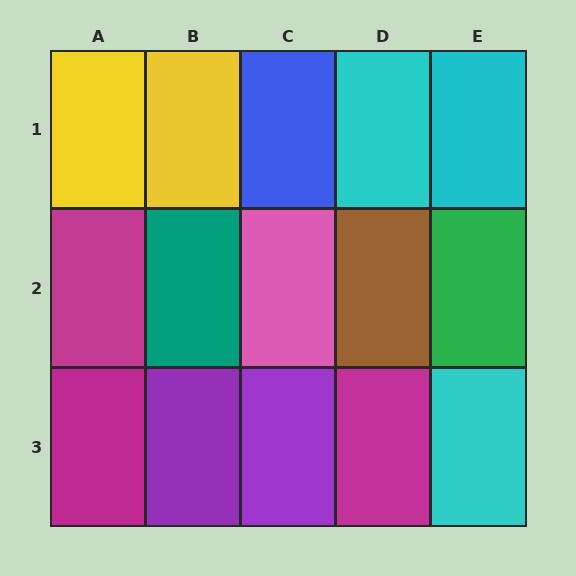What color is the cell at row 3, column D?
Magenta.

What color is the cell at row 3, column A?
Magenta.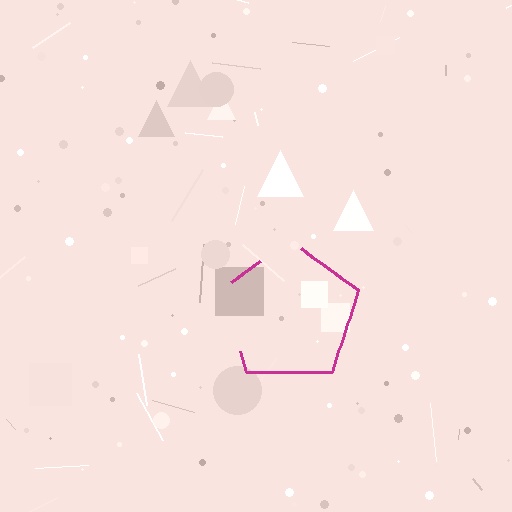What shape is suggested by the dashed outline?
The dashed outline suggests a pentagon.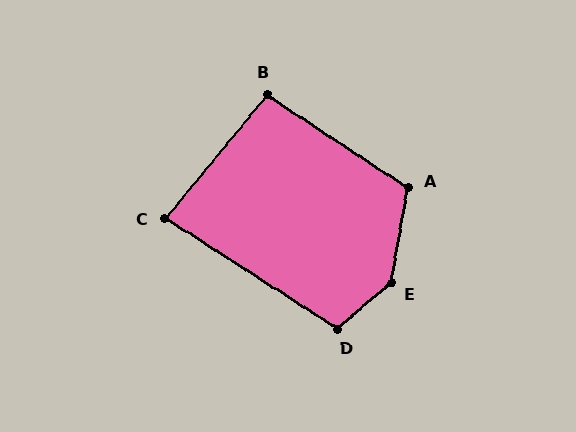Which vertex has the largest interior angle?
E, at approximately 140 degrees.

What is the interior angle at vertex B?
Approximately 96 degrees (obtuse).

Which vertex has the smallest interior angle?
C, at approximately 83 degrees.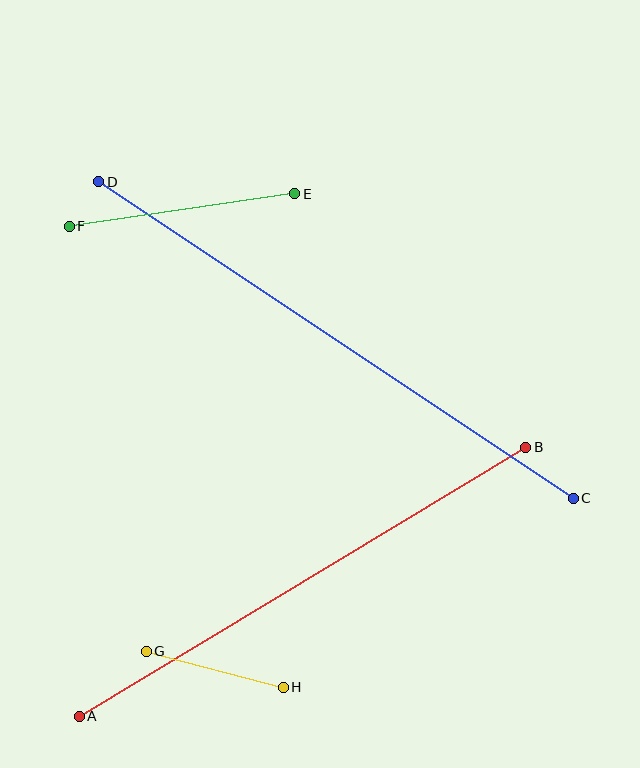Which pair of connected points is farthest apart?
Points C and D are farthest apart.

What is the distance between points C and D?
The distance is approximately 570 pixels.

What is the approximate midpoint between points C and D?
The midpoint is at approximately (336, 340) pixels.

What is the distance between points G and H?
The distance is approximately 142 pixels.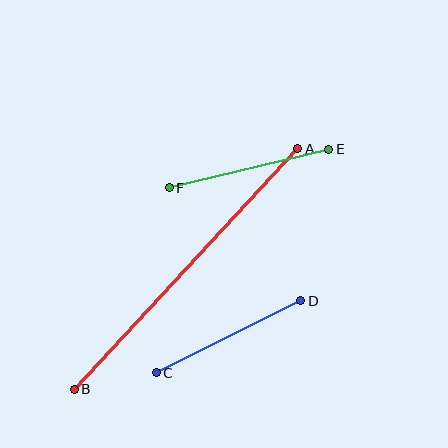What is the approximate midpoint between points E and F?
The midpoint is at approximately (249, 169) pixels.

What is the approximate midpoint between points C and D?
The midpoint is at approximately (229, 337) pixels.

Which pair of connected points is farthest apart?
Points A and B are farthest apart.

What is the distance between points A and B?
The distance is approximately 328 pixels.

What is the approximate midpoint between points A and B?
The midpoint is at approximately (186, 269) pixels.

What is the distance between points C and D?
The distance is approximately 161 pixels.